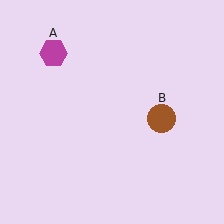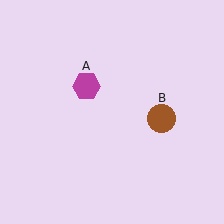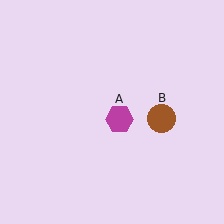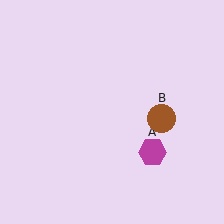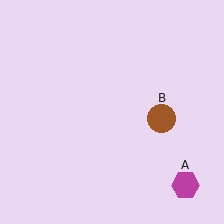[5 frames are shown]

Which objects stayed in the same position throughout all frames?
Brown circle (object B) remained stationary.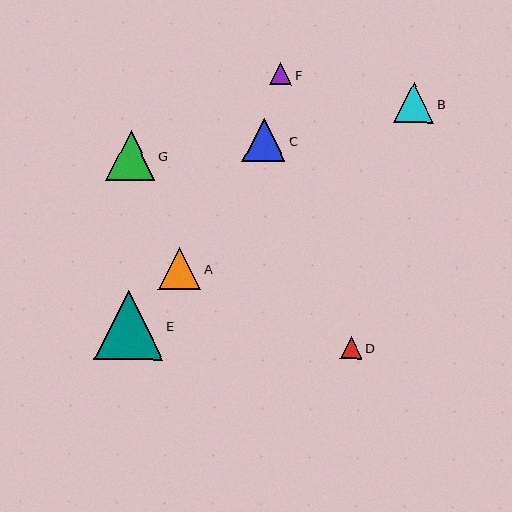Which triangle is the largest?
Triangle E is the largest with a size of approximately 69 pixels.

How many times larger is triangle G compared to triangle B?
Triangle G is approximately 1.2 times the size of triangle B.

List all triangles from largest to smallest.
From largest to smallest: E, G, C, A, B, F, D.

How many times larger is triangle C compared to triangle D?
Triangle C is approximately 2.0 times the size of triangle D.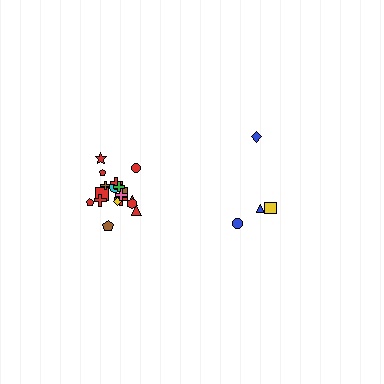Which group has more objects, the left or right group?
The left group.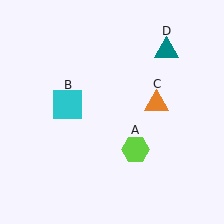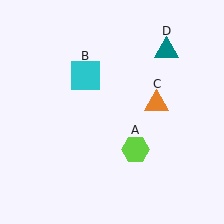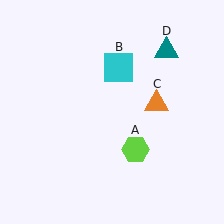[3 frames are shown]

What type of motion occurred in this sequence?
The cyan square (object B) rotated clockwise around the center of the scene.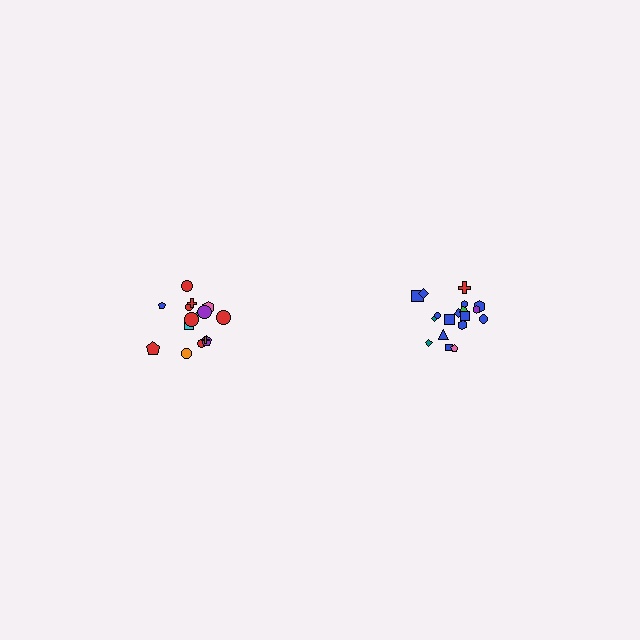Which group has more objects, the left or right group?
The right group.